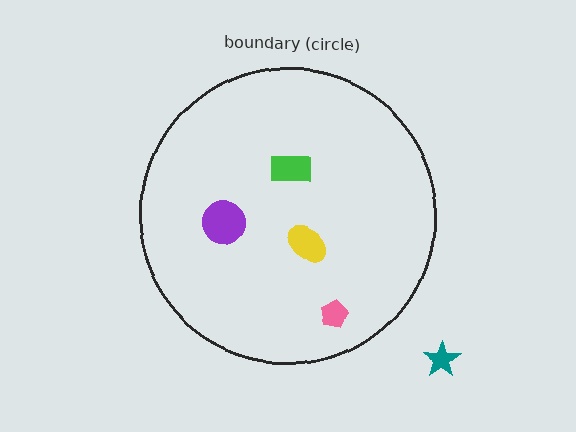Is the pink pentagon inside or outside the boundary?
Inside.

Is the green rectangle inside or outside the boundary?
Inside.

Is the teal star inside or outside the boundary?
Outside.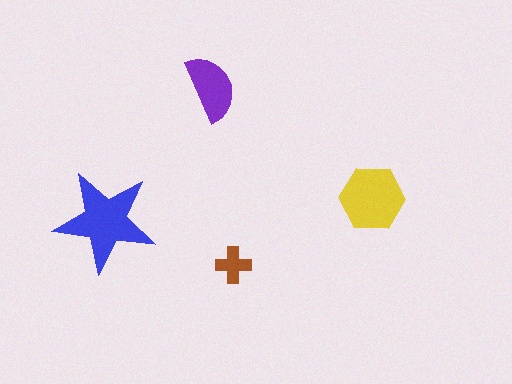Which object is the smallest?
The brown cross.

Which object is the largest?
The blue star.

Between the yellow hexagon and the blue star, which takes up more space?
The blue star.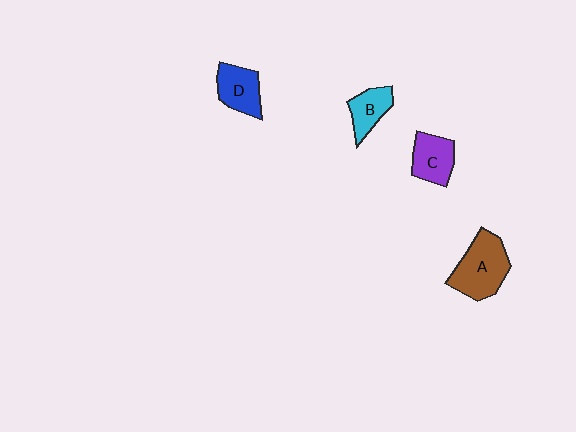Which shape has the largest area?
Shape A (brown).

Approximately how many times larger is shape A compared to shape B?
Approximately 1.8 times.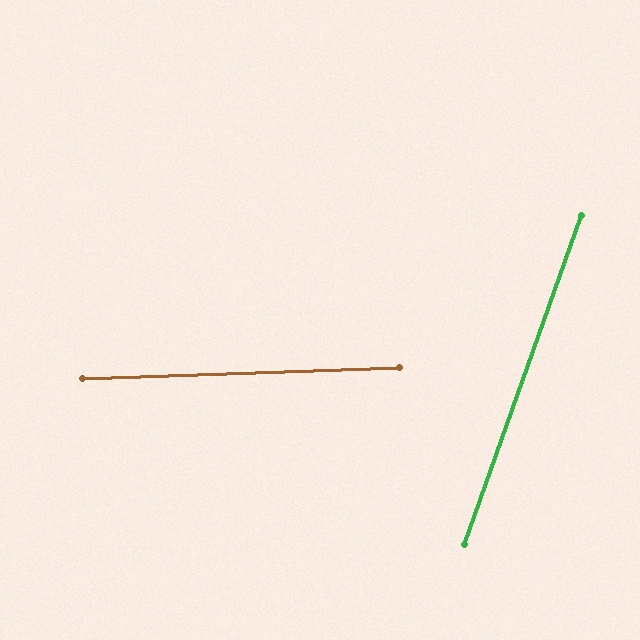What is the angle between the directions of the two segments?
Approximately 68 degrees.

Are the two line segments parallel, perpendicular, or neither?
Neither parallel nor perpendicular — they differ by about 68°.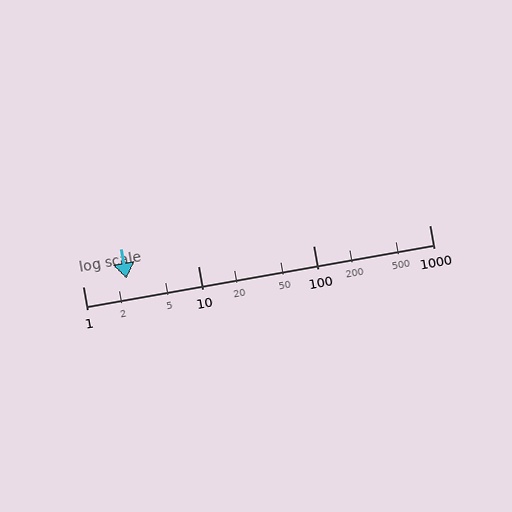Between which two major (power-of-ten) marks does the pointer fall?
The pointer is between 1 and 10.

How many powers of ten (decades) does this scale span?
The scale spans 3 decades, from 1 to 1000.